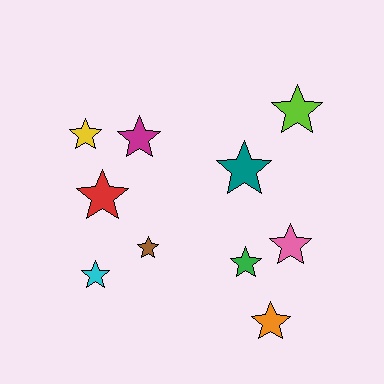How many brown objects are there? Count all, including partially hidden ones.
There is 1 brown object.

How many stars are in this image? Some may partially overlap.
There are 10 stars.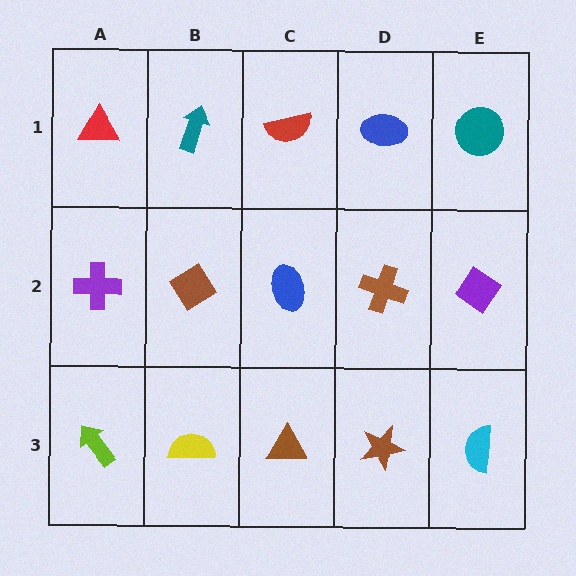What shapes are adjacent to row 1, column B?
A brown diamond (row 2, column B), a red triangle (row 1, column A), a red semicircle (row 1, column C).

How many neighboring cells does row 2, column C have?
4.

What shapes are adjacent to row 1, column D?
A brown cross (row 2, column D), a red semicircle (row 1, column C), a teal circle (row 1, column E).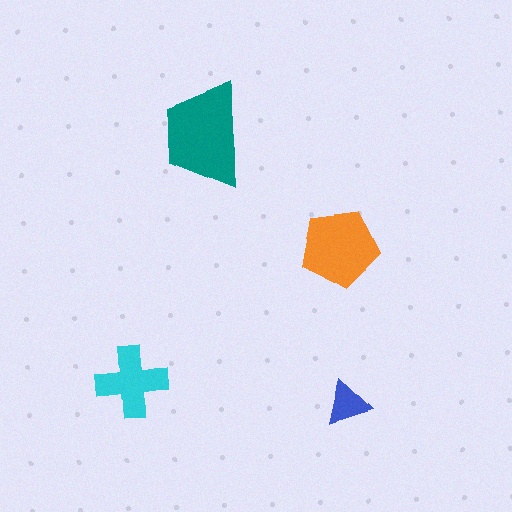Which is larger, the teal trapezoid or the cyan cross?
The teal trapezoid.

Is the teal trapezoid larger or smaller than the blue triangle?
Larger.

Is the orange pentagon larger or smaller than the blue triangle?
Larger.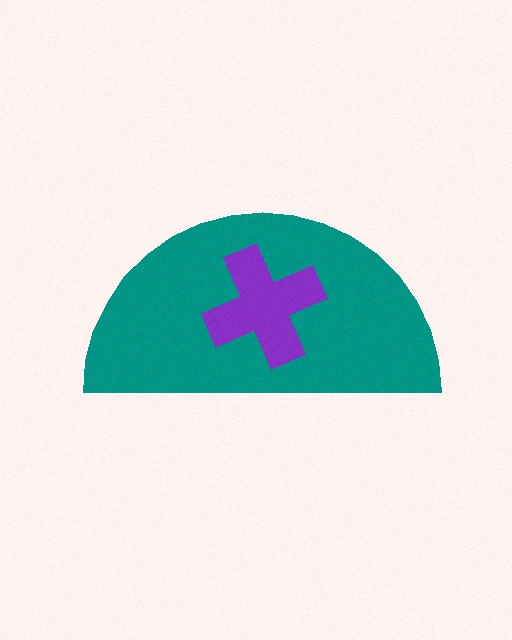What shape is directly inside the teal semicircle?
The purple cross.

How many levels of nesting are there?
2.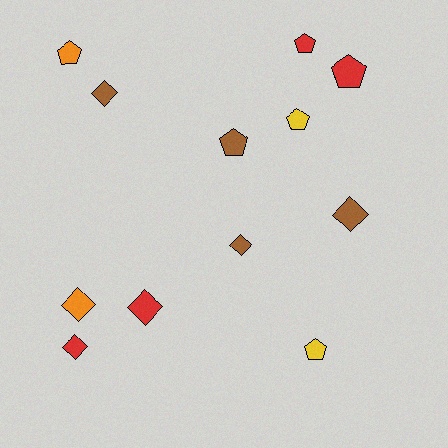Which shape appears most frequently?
Pentagon, with 6 objects.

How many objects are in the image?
There are 12 objects.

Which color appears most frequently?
Brown, with 4 objects.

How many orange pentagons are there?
There is 1 orange pentagon.